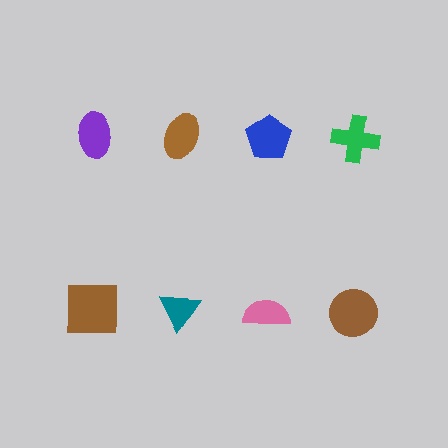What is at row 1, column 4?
A green cross.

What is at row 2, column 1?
A brown square.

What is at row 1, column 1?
A purple ellipse.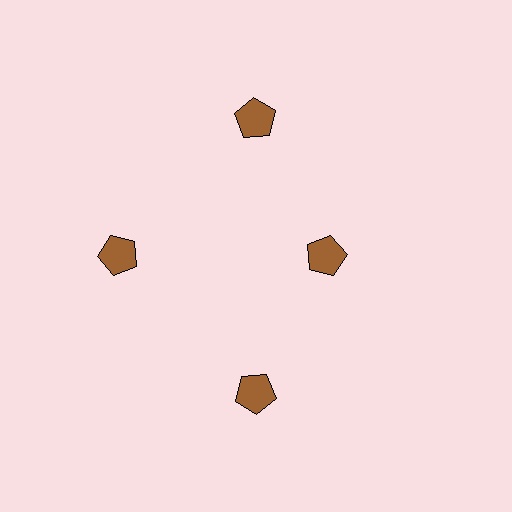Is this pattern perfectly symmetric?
No. The 4 brown pentagons are arranged in a ring, but one element near the 3 o'clock position is pulled inward toward the center, breaking the 4-fold rotational symmetry.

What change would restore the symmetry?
The symmetry would be restored by moving it outward, back onto the ring so that all 4 pentagons sit at equal angles and equal distance from the center.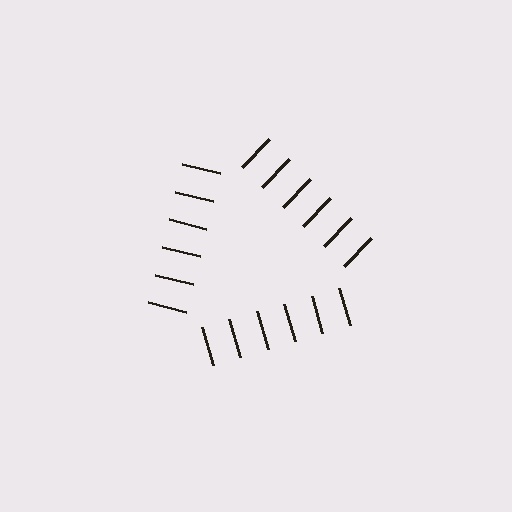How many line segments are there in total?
18 — 6 along each of the 3 edges.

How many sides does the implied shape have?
3 sides — the line-ends trace a triangle.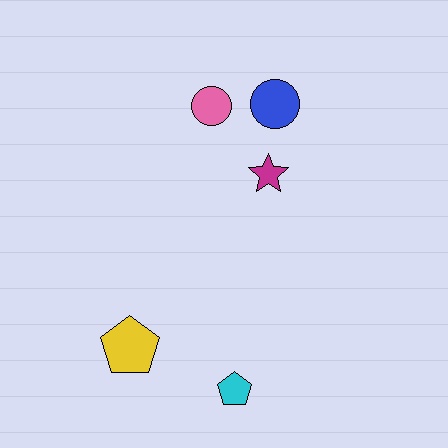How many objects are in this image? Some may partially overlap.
There are 5 objects.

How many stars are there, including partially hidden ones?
There is 1 star.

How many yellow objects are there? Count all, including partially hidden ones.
There is 1 yellow object.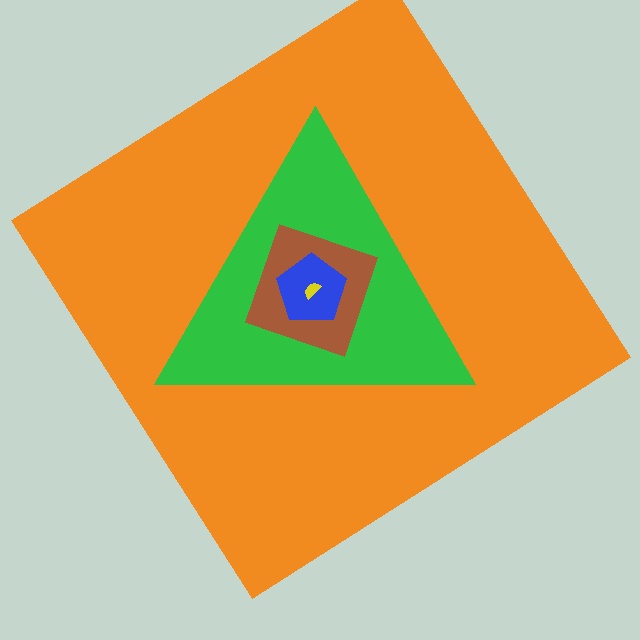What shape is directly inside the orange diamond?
The green triangle.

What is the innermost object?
The yellow semicircle.